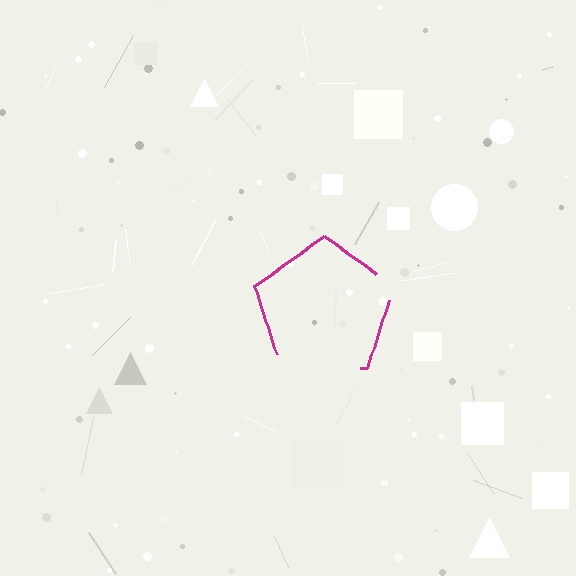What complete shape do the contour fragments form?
The contour fragments form a pentagon.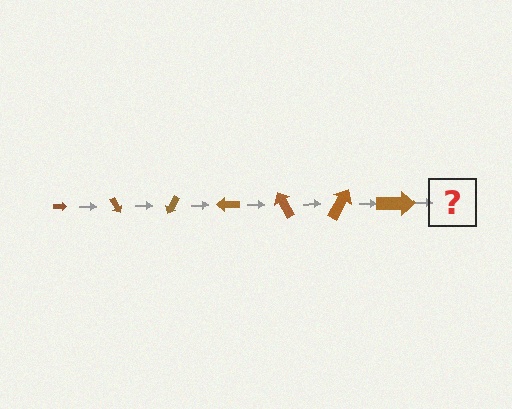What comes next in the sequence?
The next element should be an arrow, larger than the previous one and rotated 420 degrees from the start.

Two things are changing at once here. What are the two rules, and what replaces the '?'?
The two rules are that the arrow grows larger each step and it rotates 60 degrees each step. The '?' should be an arrow, larger than the previous one and rotated 420 degrees from the start.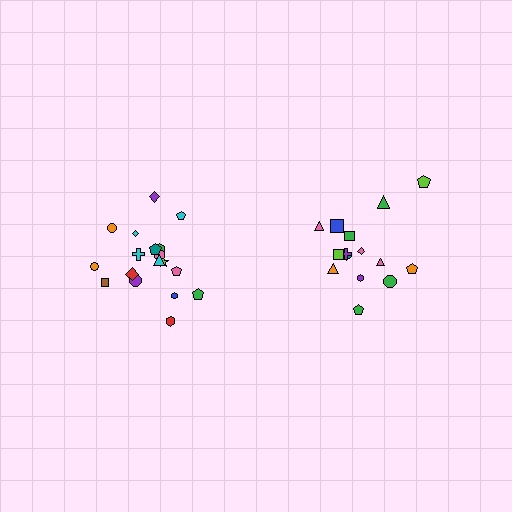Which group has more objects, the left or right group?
The left group.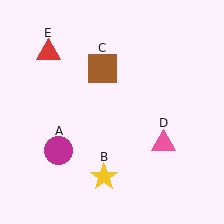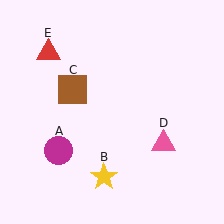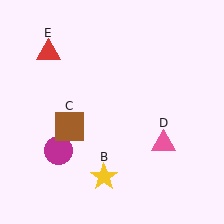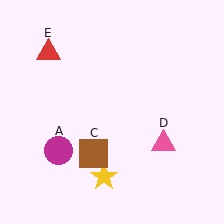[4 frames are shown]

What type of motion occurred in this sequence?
The brown square (object C) rotated counterclockwise around the center of the scene.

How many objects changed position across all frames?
1 object changed position: brown square (object C).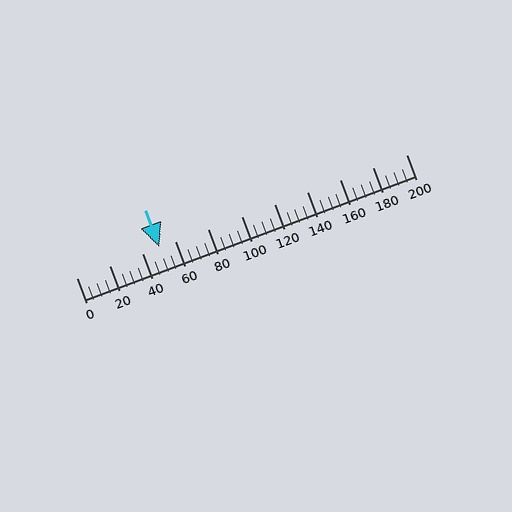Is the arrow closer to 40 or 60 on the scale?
The arrow is closer to 60.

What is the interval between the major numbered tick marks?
The major tick marks are spaced 20 units apart.